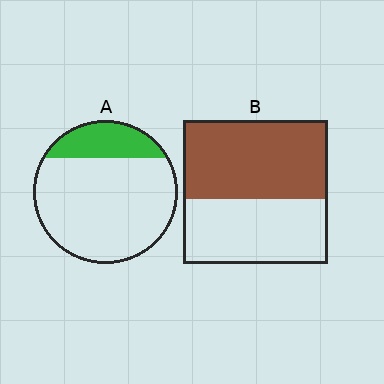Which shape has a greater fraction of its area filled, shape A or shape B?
Shape B.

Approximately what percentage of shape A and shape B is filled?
A is approximately 20% and B is approximately 55%.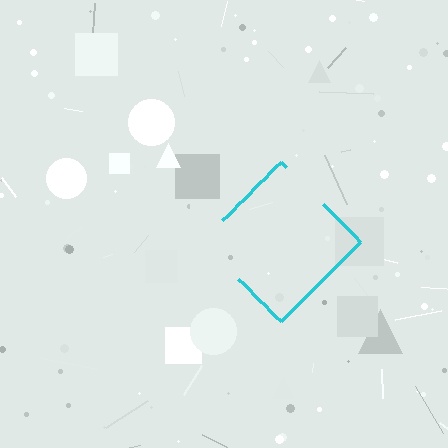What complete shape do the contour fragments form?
The contour fragments form a diamond.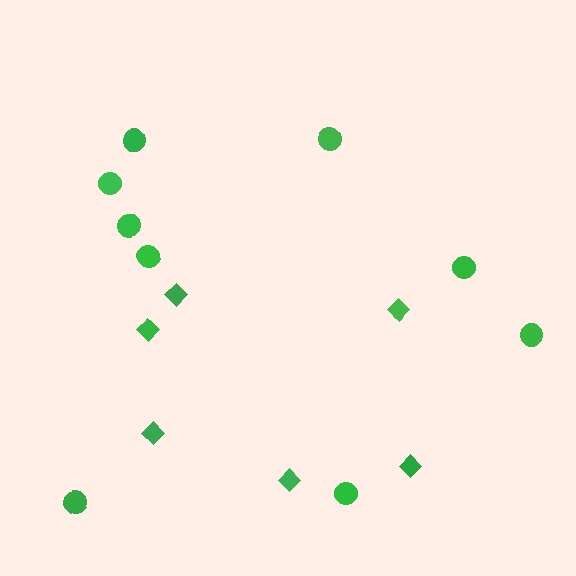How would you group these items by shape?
There are 2 groups: one group of diamonds (6) and one group of circles (9).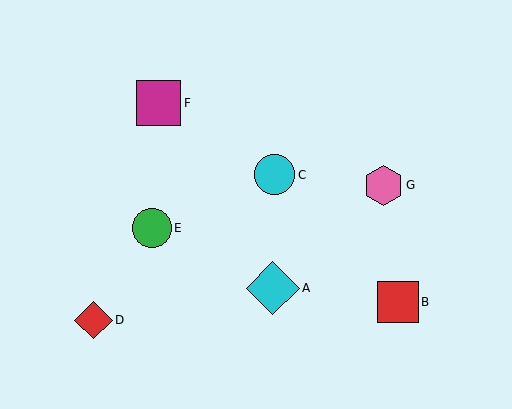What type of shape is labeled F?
Shape F is a magenta square.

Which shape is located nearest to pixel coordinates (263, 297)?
The cyan diamond (labeled A) at (273, 288) is nearest to that location.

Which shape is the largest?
The cyan diamond (labeled A) is the largest.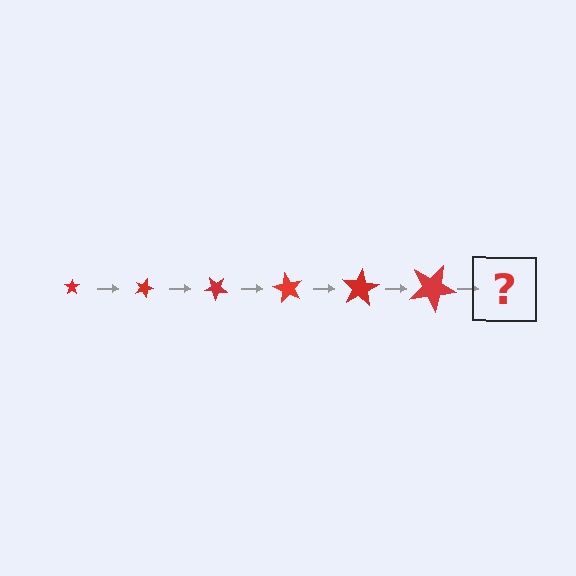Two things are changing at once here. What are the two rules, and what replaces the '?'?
The two rules are that the star grows larger each step and it rotates 20 degrees each step. The '?' should be a star, larger than the previous one and rotated 120 degrees from the start.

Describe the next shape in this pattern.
It should be a star, larger than the previous one and rotated 120 degrees from the start.